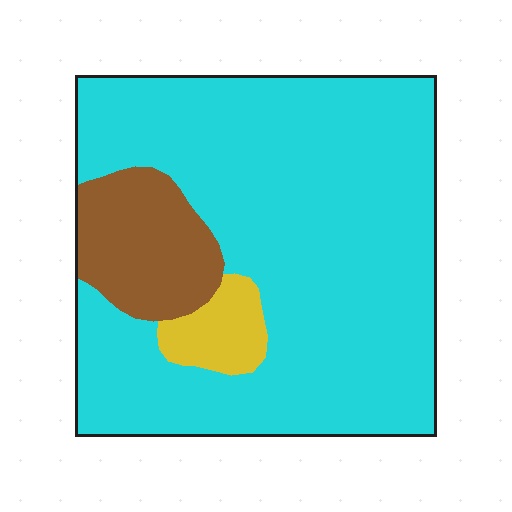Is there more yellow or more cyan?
Cyan.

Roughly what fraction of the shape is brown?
Brown covers 13% of the shape.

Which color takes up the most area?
Cyan, at roughly 80%.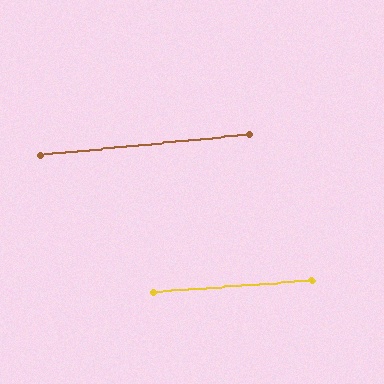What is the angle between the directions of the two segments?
Approximately 1 degree.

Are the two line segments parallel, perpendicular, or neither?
Parallel — their directions differ by only 1.4°.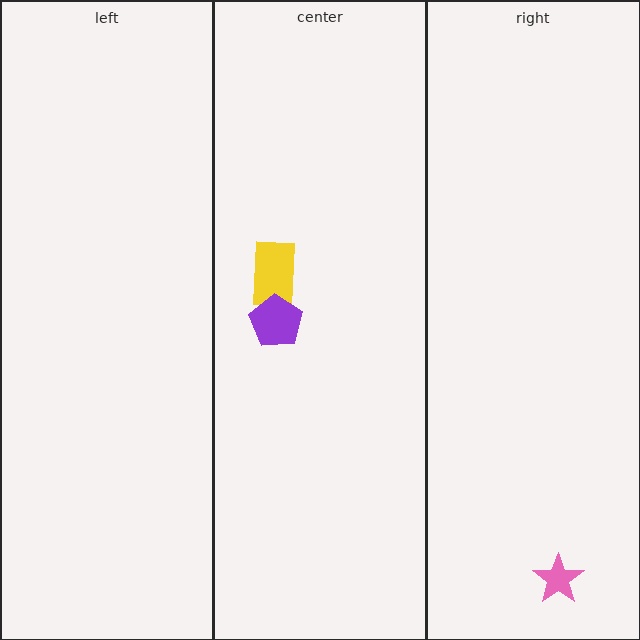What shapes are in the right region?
The pink star.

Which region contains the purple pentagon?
The center region.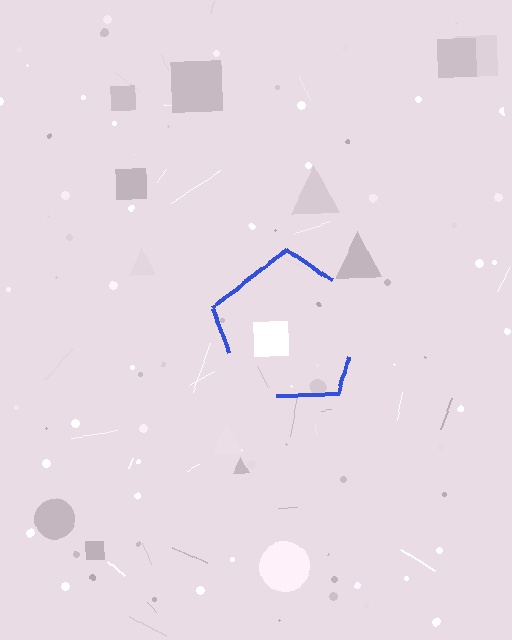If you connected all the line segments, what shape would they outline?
They would outline a pentagon.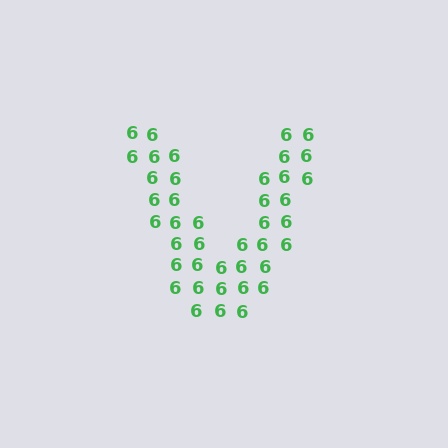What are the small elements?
The small elements are digit 6's.